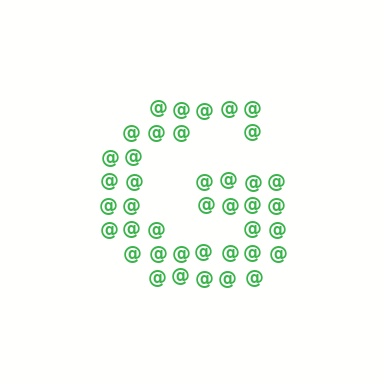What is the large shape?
The large shape is the letter G.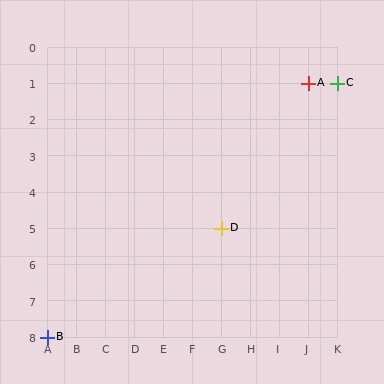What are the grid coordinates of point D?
Point D is at grid coordinates (G, 5).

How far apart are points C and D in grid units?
Points C and D are 4 columns and 4 rows apart (about 5.7 grid units diagonally).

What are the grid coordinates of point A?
Point A is at grid coordinates (J, 1).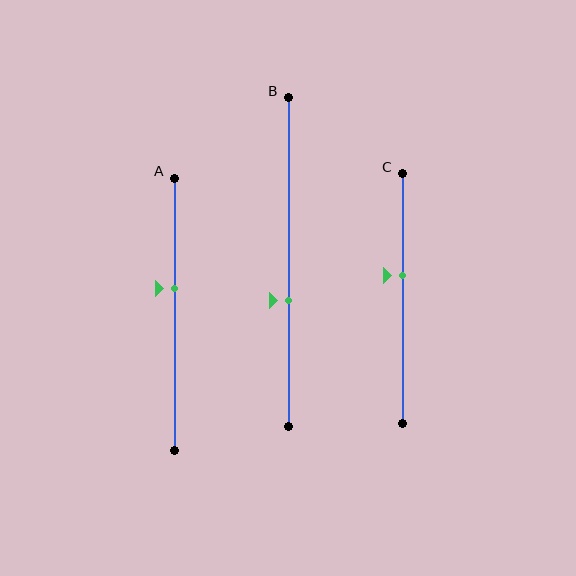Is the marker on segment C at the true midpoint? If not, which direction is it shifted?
No, the marker on segment C is shifted upward by about 9% of the segment length.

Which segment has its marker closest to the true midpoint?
Segment C has its marker closest to the true midpoint.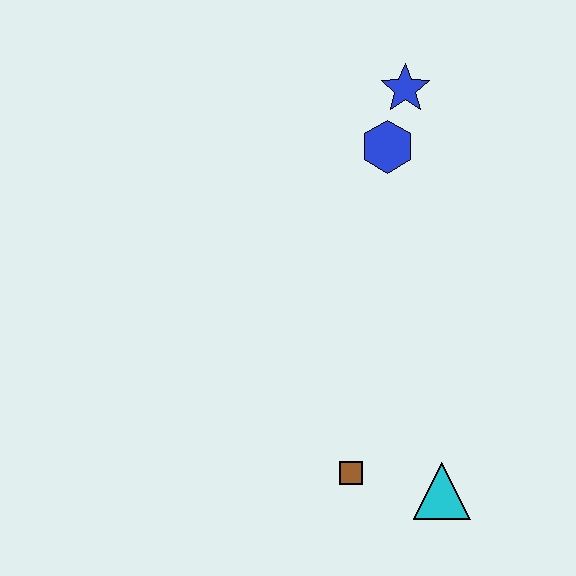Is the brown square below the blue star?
Yes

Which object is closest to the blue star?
The blue hexagon is closest to the blue star.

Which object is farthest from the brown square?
The blue star is farthest from the brown square.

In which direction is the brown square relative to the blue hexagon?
The brown square is below the blue hexagon.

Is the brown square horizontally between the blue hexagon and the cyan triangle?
No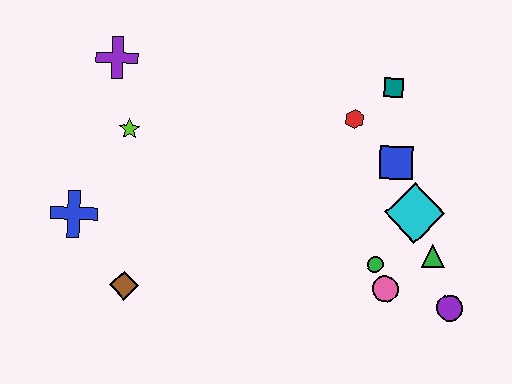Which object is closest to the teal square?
The red hexagon is closest to the teal square.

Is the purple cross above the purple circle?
Yes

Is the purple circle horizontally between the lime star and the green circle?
No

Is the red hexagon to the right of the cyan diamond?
No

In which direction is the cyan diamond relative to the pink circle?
The cyan diamond is above the pink circle.